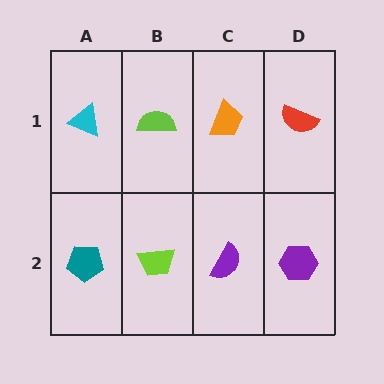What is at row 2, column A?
A teal pentagon.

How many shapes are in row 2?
4 shapes.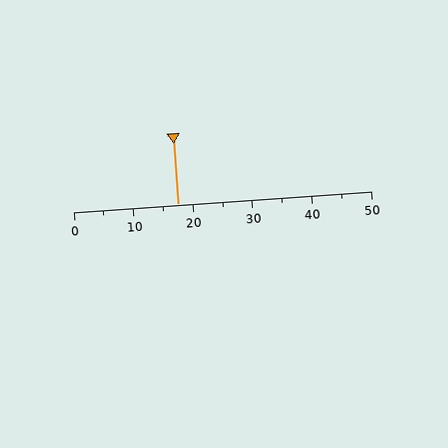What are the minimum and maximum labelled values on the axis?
The axis runs from 0 to 50.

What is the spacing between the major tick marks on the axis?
The major ticks are spaced 10 apart.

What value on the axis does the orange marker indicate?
The marker indicates approximately 17.5.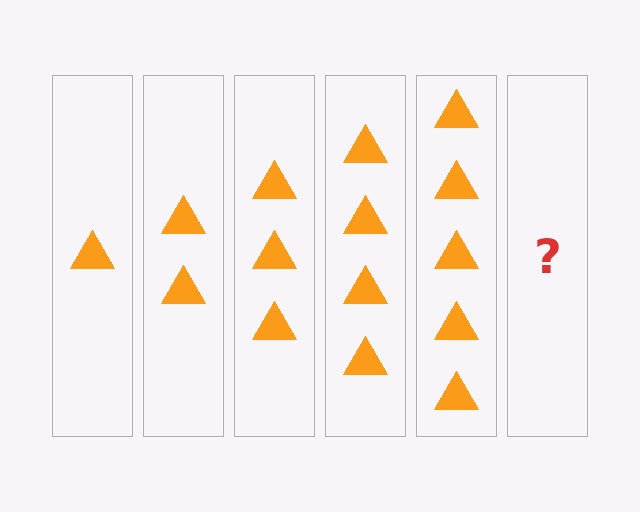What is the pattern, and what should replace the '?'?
The pattern is that each step adds one more triangle. The '?' should be 6 triangles.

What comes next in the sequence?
The next element should be 6 triangles.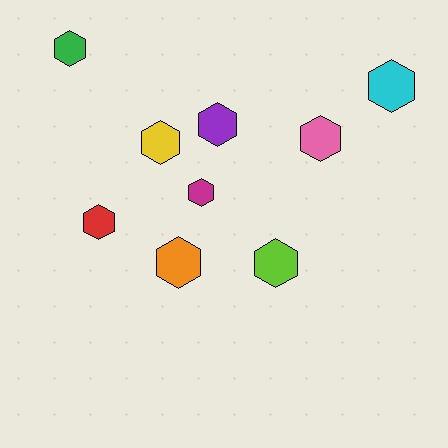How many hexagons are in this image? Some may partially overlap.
There are 9 hexagons.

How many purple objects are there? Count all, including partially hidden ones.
There is 1 purple object.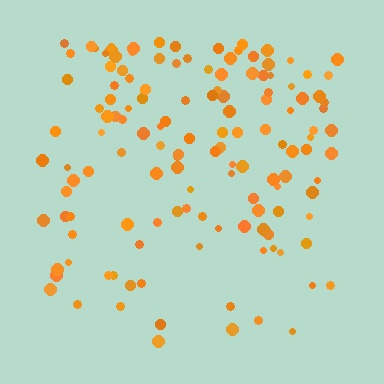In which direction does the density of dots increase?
From bottom to top, with the top side densest.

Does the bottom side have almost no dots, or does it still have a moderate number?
Still a moderate number, just noticeably fewer than the top.